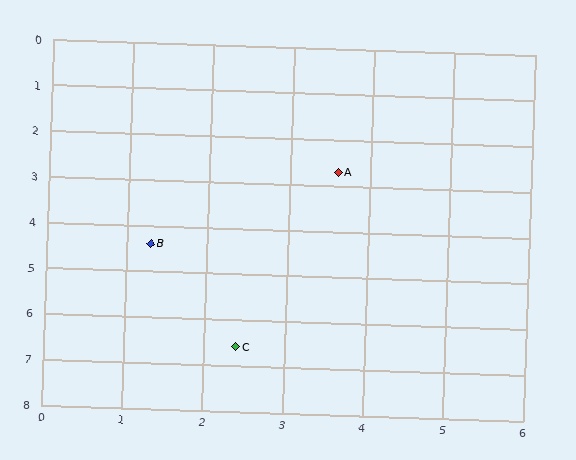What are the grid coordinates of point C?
Point C is at approximately (2.4, 6.6).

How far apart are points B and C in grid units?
Points B and C are about 2.5 grid units apart.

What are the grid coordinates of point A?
Point A is at approximately (3.6, 2.7).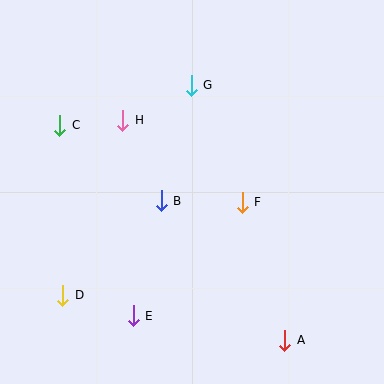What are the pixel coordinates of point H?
Point H is at (123, 120).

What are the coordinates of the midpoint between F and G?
The midpoint between F and G is at (217, 144).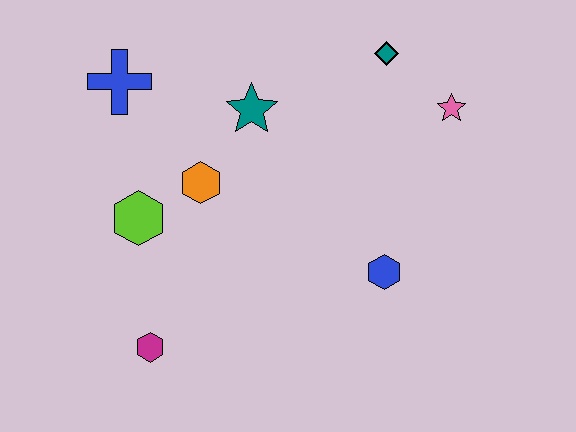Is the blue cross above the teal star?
Yes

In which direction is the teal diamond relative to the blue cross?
The teal diamond is to the right of the blue cross.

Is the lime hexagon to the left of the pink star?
Yes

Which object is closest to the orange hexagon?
The lime hexagon is closest to the orange hexagon.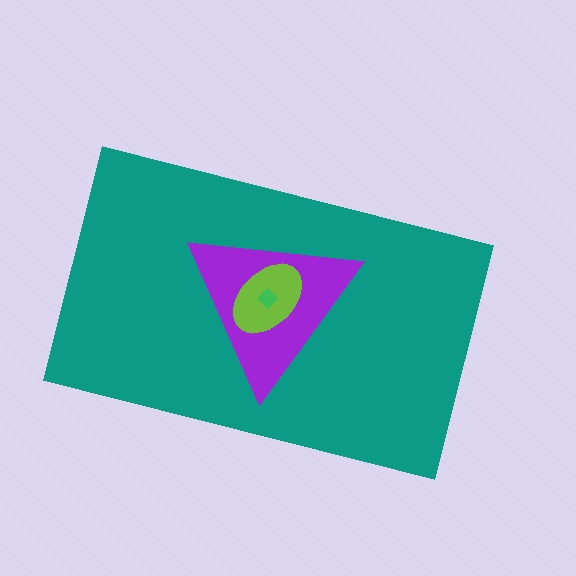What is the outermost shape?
The teal rectangle.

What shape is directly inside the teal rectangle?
The purple triangle.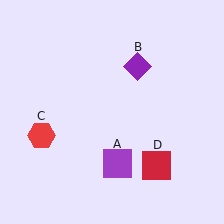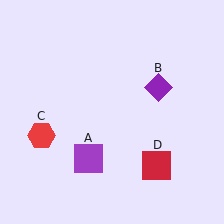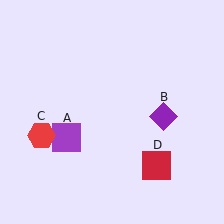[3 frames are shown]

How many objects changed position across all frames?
2 objects changed position: purple square (object A), purple diamond (object B).